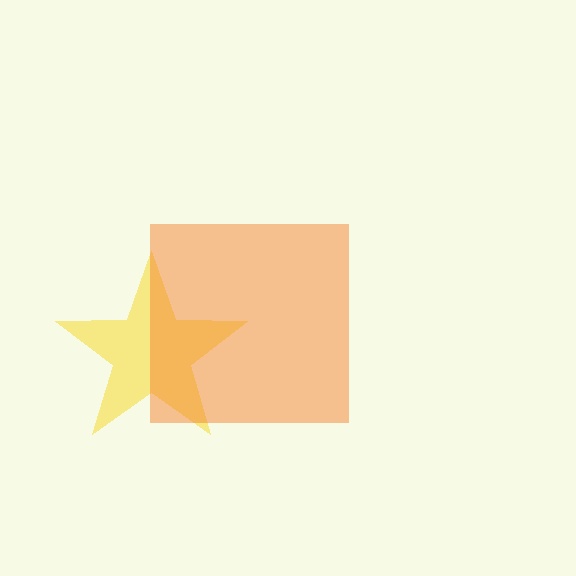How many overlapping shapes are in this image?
There are 2 overlapping shapes in the image.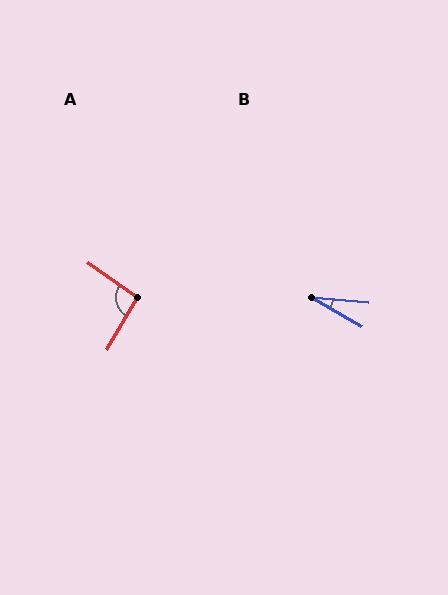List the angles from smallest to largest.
B (25°), A (95°).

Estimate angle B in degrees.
Approximately 25 degrees.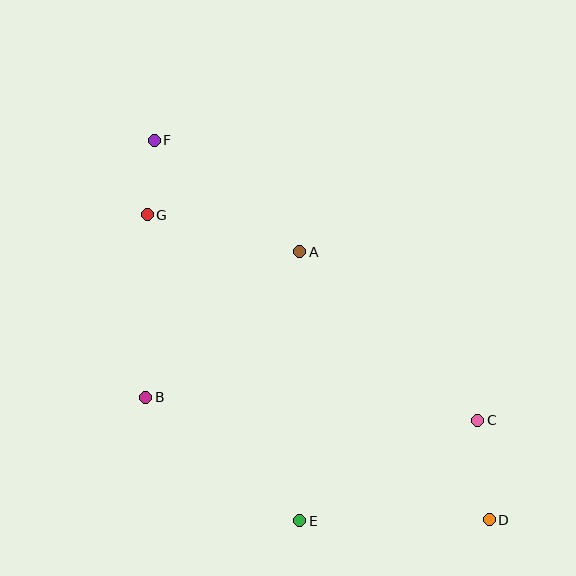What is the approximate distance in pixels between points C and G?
The distance between C and G is approximately 389 pixels.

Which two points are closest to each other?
Points F and G are closest to each other.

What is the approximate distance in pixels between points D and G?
The distance between D and G is approximately 458 pixels.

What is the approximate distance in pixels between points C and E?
The distance between C and E is approximately 205 pixels.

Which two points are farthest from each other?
Points D and F are farthest from each other.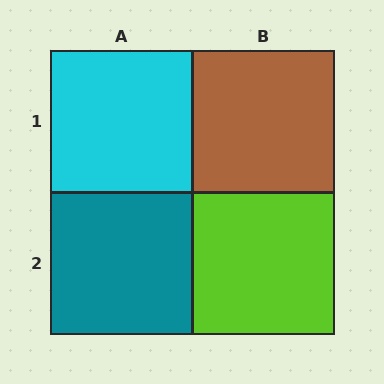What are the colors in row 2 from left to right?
Teal, lime.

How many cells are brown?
1 cell is brown.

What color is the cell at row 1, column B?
Brown.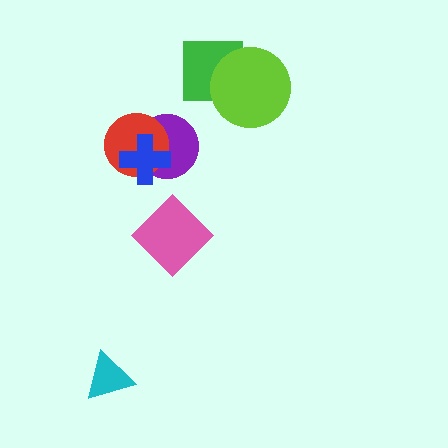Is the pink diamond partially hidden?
No, no other shape covers it.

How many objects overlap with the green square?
1 object overlaps with the green square.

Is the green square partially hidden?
Yes, it is partially covered by another shape.